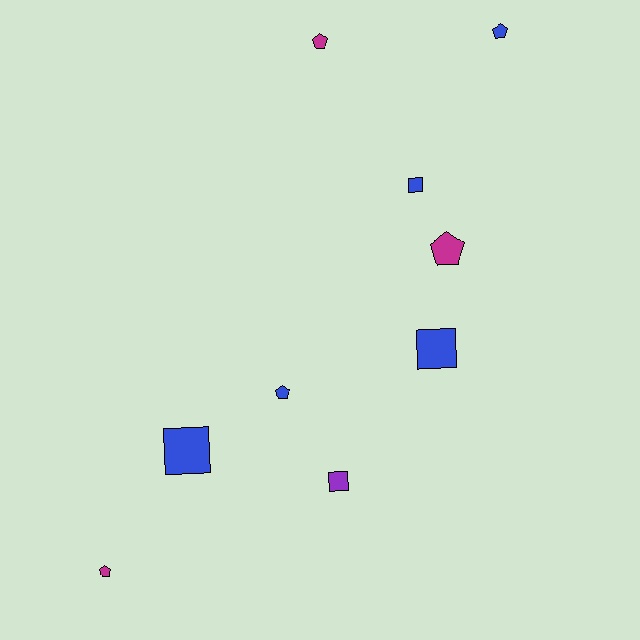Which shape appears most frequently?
Pentagon, with 5 objects.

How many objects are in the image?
There are 9 objects.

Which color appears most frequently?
Blue, with 5 objects.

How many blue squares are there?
There are 3 blue squares.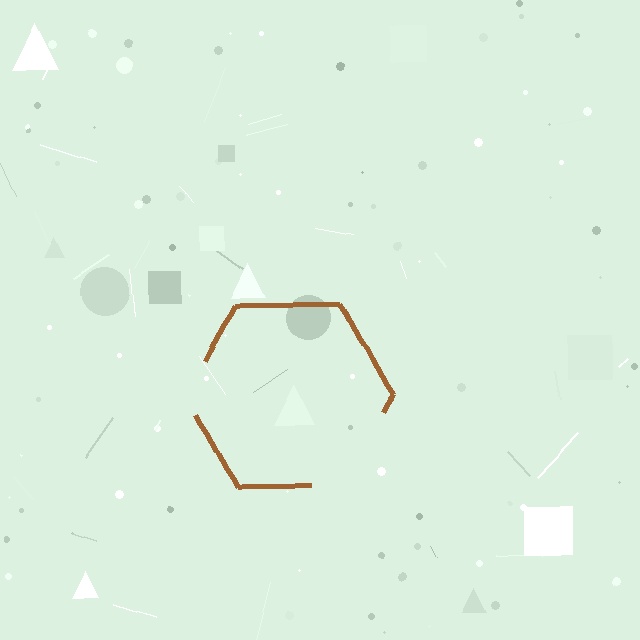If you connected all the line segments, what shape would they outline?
They would outline a hexagon.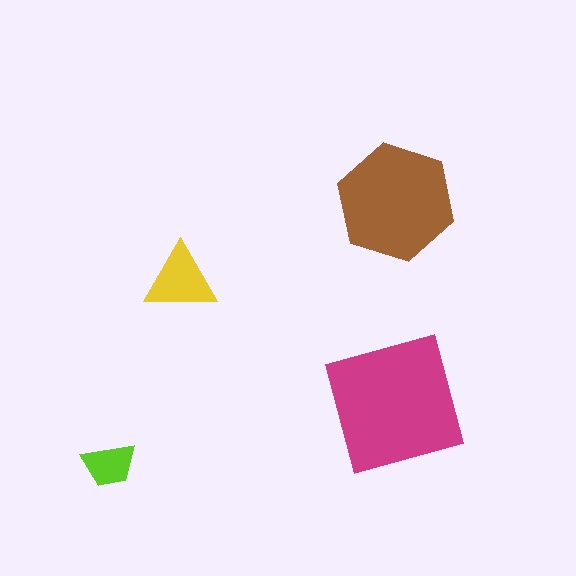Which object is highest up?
The brown hexagon is topmost.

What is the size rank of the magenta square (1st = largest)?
1st.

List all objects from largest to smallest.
The magenta square, the brown hexagon, the yellow triangle, the lime trapezoid.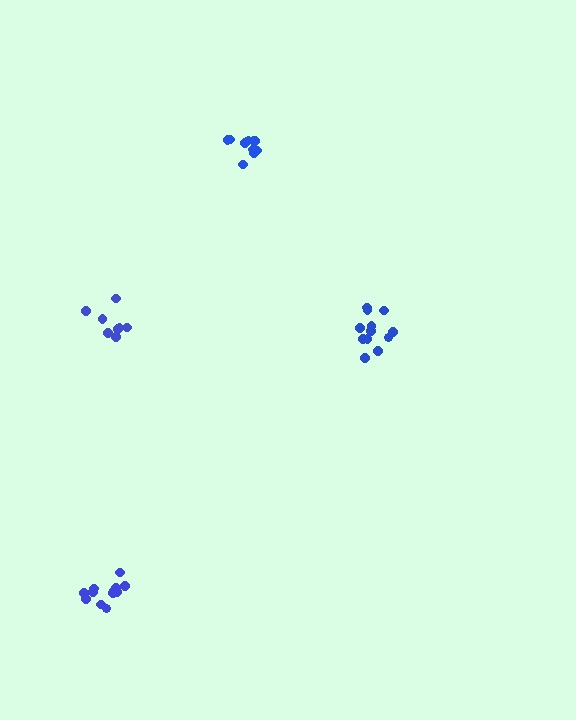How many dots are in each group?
Group 1: 12 dots, Group 2: 10 dots, Group 3: 8 dots, Group 4: 12 dots (42 total).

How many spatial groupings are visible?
There are 4 spatial groupings.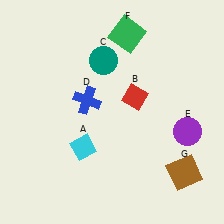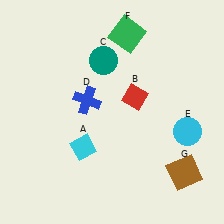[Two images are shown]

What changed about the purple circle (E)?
In Image 1, E is purple. In Image 2, it changed to cyan.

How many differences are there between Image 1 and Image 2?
There is 1 difference between the two images.